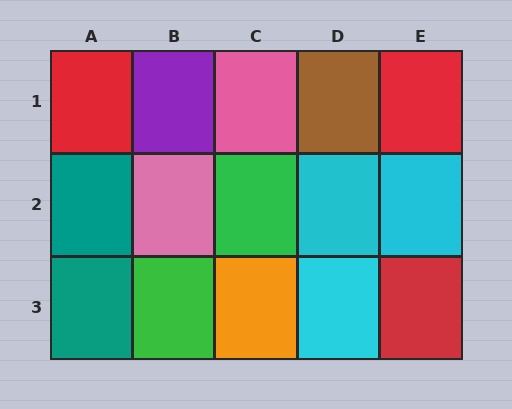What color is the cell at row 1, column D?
Brown.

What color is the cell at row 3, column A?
Teal.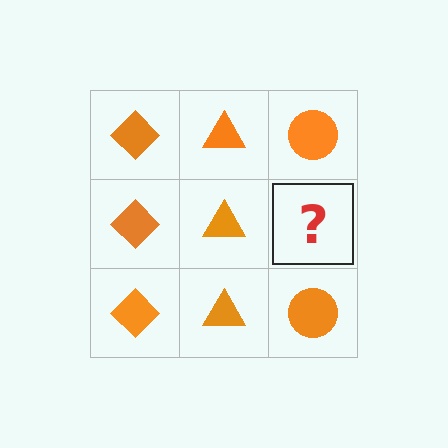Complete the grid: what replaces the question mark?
The question mark should be replaced with an orange circle.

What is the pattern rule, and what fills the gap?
The rule is that each column has a consistent shape. The gap should be filled with an orange circle.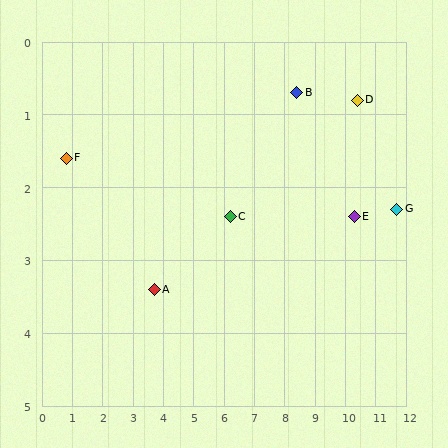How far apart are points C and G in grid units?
Points C and G are about 5.5 grid units apart.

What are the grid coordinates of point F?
Point F is at approximately (0.8, 1.6).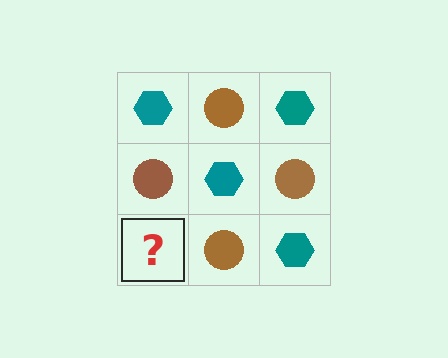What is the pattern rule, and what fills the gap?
The rule is that it alternates teal hexagon and brown circle in a checkerboard pattern. The gap should be filled with a teal hexagon.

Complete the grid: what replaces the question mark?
The question mark should be replaced with a teal hexagon.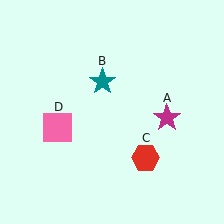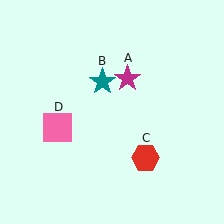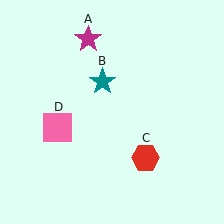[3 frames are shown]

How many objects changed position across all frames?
1 object changed position: magenta star (object A).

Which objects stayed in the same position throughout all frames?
Teal star (object B) and red hexagon (object C) and pink square (object D) remained stationary.